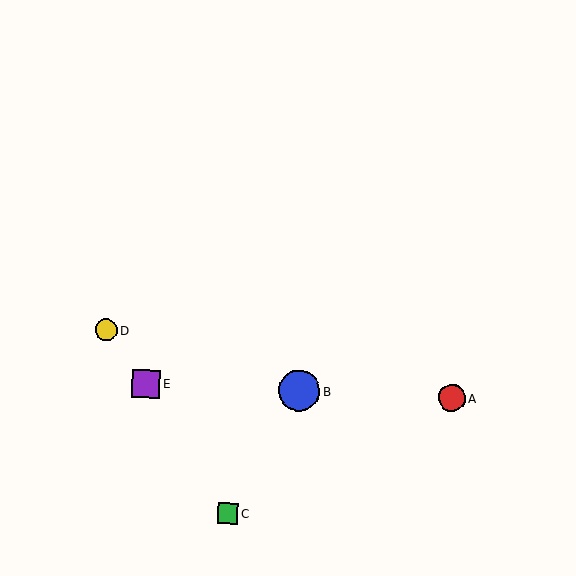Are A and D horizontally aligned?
No, A is at y≈398 and D is at y≈330.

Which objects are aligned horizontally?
Objects A, B, E are aligned horizontally.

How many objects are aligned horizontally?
3 objects (A, B, E) are aligned horizontally.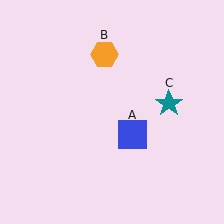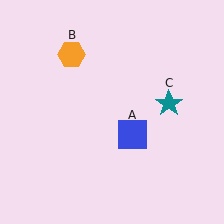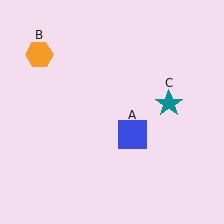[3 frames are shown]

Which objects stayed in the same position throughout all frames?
Blue square (object A) and teal star (object C) remained stationary.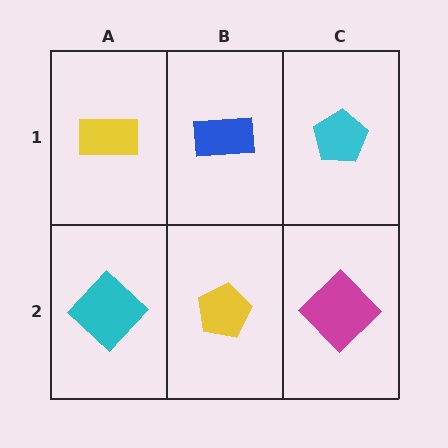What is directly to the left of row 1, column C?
A blue rectangle.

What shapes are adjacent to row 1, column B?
A yellow pentagon (row 2, column B), a yellow rectangle (row 1, column A), a cyan pentagon (row 1, column C).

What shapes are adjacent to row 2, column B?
A blue rectangle (row 1, column B), a cyan diamond (row 2, column A), a magenta diamond (row 2, column C).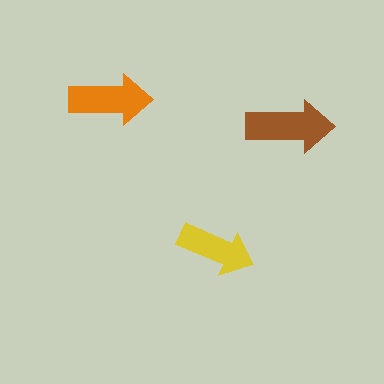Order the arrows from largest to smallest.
the brown one, the orange one, the yellow one.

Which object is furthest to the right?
The brown arrow is rightmost.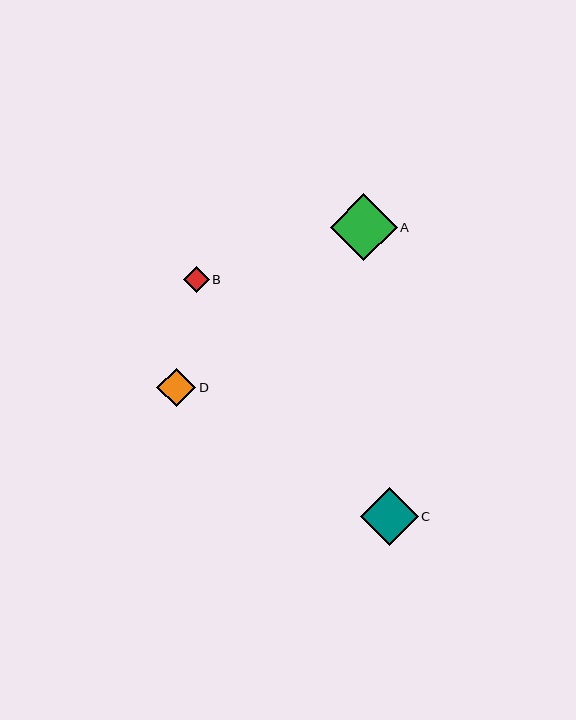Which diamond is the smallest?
Diamond B is the smallest with a size of approximately 26 pixels.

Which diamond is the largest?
Diamond A is the largest with a size of approximately 67 pixels.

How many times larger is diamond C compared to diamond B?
Diamond C is approximately 2.2 times the size of diamond B.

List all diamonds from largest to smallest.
From largest to smallest: A, C, D, B.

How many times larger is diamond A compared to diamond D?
Diamond A is approximately 1.7 times the size of diamond D.